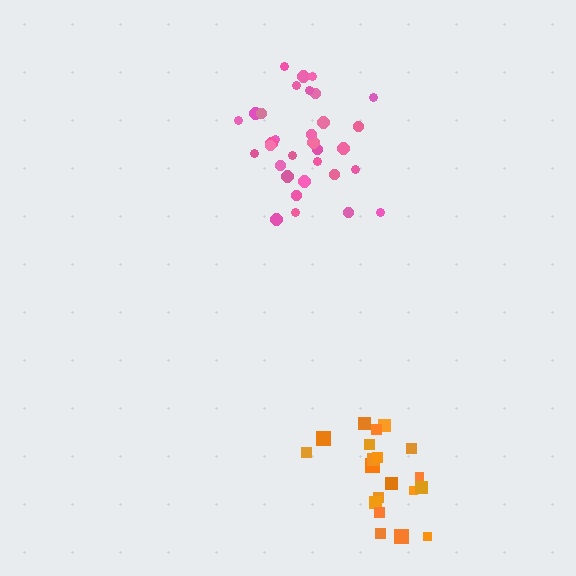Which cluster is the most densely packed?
Pink.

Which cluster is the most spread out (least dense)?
Orange.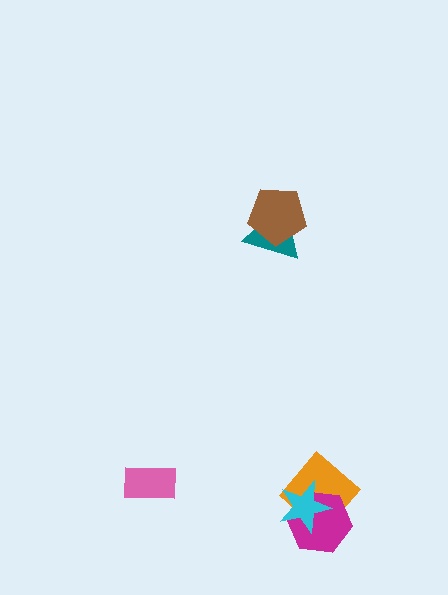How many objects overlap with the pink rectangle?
0 objects overlap with the pink rectangle.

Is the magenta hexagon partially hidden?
Yes, it is partially covered by another shape.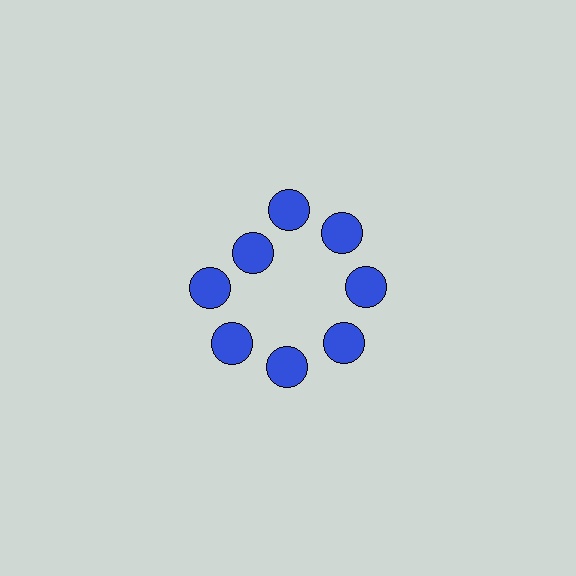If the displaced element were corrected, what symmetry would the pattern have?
It would have 8-fold rotational symmetry — the pattern would map onto itself every 45 degrees.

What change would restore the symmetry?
The symmetry would be restored by moving it outward, back onto the ring so that all 8 circles sit at equal angles and equal distance from the center.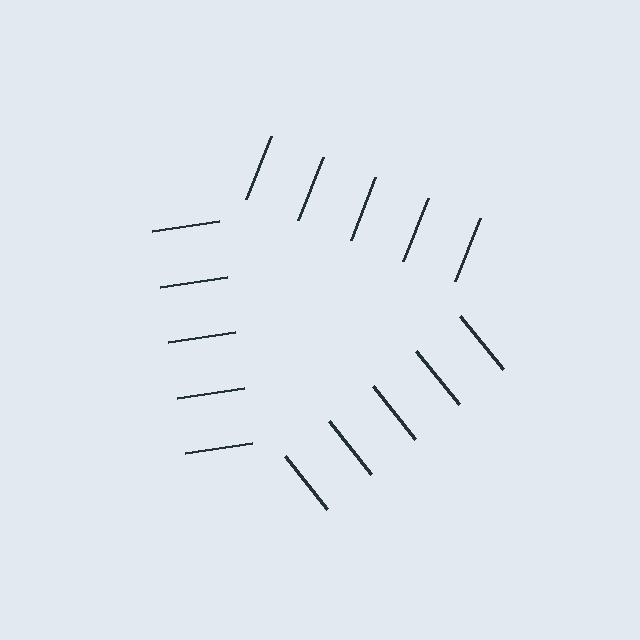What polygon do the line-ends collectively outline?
An illusory triangle — the line segments terminate on its edges but no continuous stroke is drawn.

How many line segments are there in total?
15 — 5 along each of the 3 edges.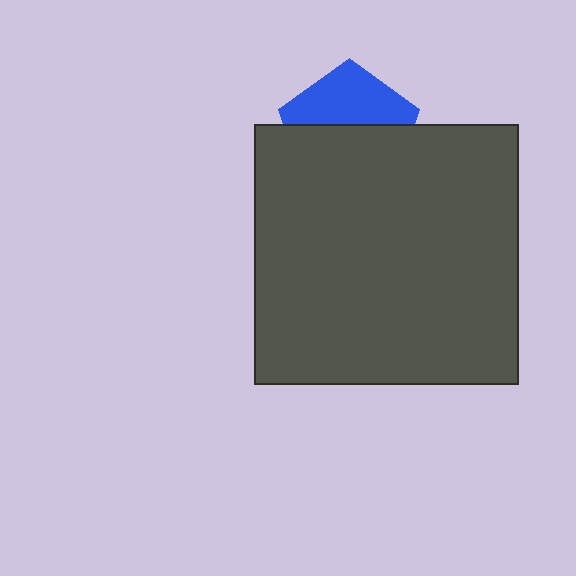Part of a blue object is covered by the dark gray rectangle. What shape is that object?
It is a pentagon.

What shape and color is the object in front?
The object in front is a dark gray rectangle.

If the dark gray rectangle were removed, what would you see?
You would see the complete blue pentagon.